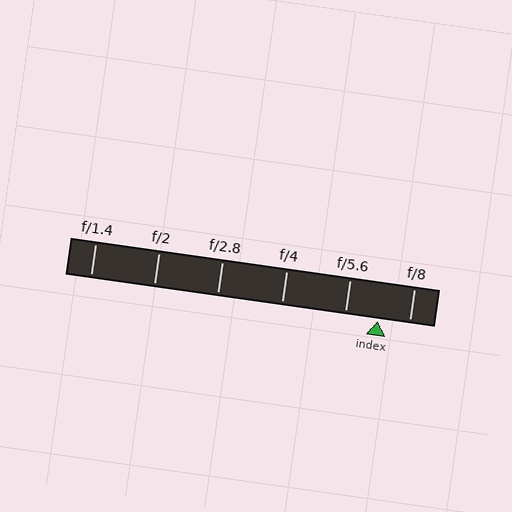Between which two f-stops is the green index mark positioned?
The index mark is between f/5.6 and f/8.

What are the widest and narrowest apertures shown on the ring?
The widest aperture shown is f/1.4 and the narrowest is f/8.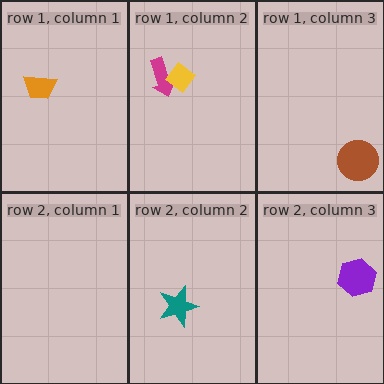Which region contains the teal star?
The row 2, column 2 region.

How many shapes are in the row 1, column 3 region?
1.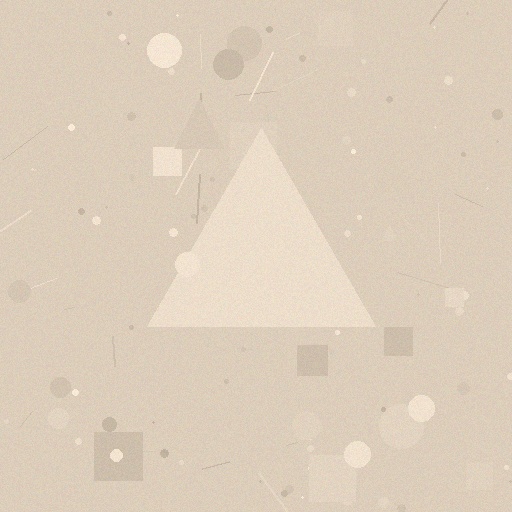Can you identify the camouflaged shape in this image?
The camouflaged shape is a triangle.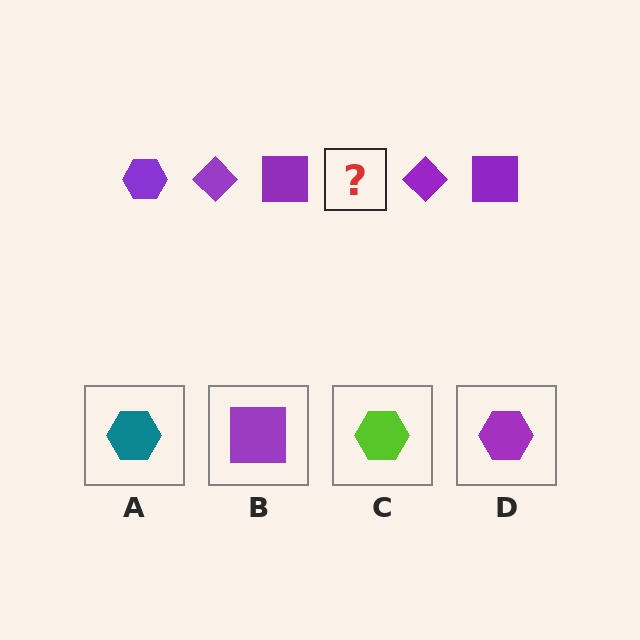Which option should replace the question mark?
Option D.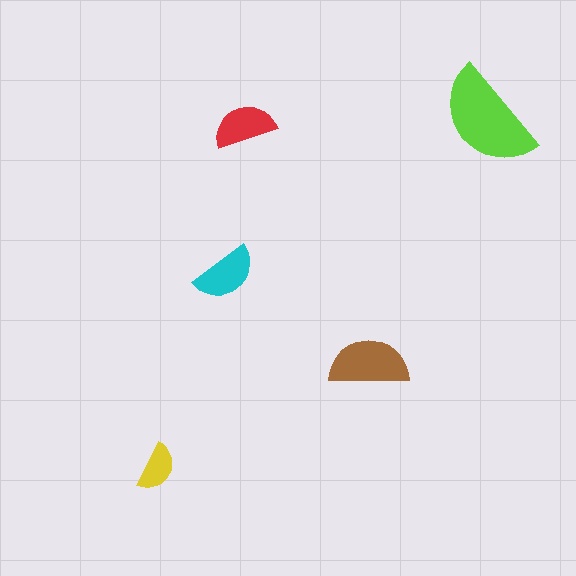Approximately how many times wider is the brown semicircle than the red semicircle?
About 1.5 times wider.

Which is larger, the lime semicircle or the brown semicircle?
The lime one.